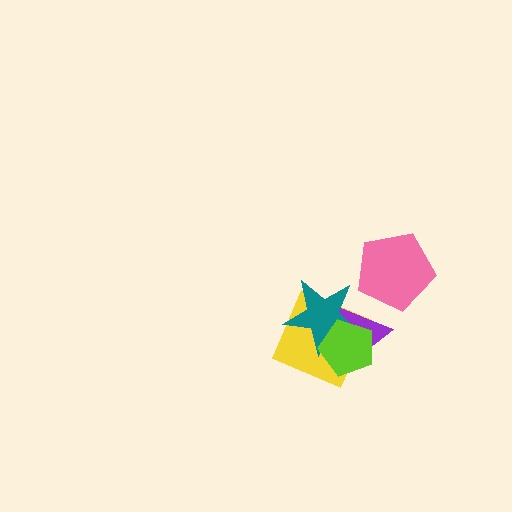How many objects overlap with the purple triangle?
3 objects overlap with the purple triangle.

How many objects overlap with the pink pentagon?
0 objects overlap with the pink pentagon.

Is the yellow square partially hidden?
Yes, it is partially covered by another shape.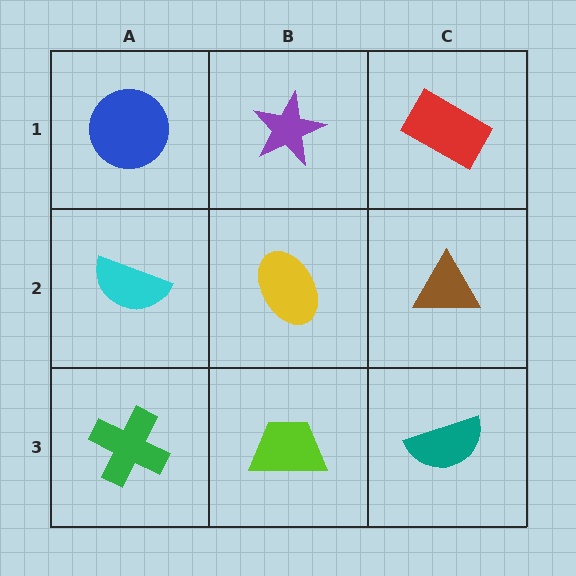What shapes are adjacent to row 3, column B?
A yellow ellipse (row 2, column B), a green cross (row 3, column A), a teal semicircle (row 3, column C).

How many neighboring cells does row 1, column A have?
2.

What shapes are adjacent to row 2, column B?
A purple star (row 1, column B), a lime trapezoid (row 3, column B), a cyan semicircle (row 2, column A), a brown triangle (row 2, column C).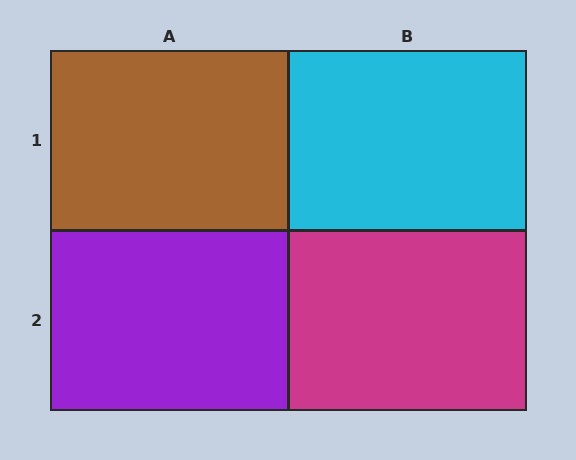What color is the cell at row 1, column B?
Cyan.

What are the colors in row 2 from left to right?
Purple, magenta.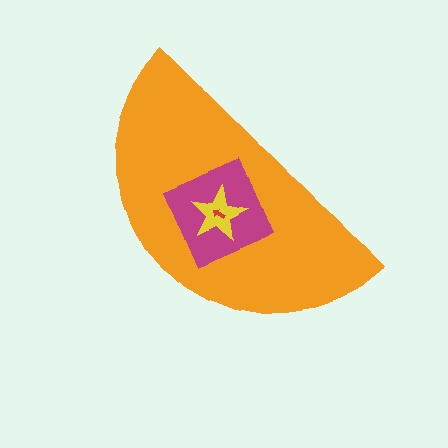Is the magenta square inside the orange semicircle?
Yes.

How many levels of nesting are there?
4.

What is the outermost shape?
The orange semicircle.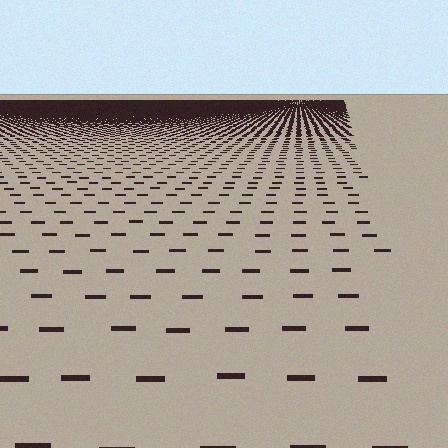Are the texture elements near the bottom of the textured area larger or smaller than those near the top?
Larger. Near the bottom, elements are closer to the viewer and appear at a bigger on-screen size.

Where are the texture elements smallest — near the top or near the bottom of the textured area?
Near the top.